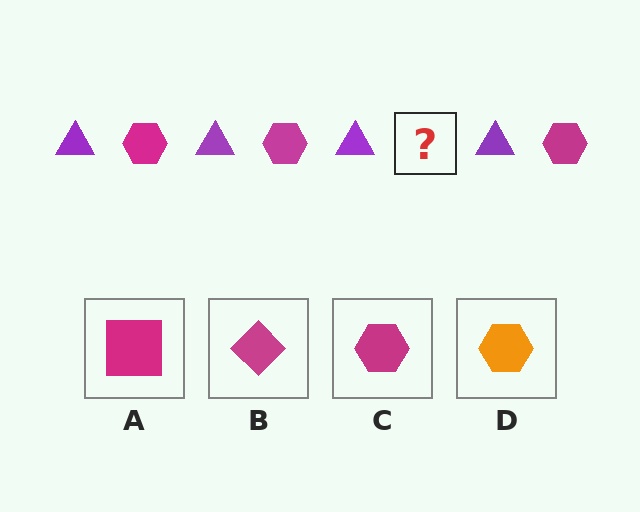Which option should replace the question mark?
Option C.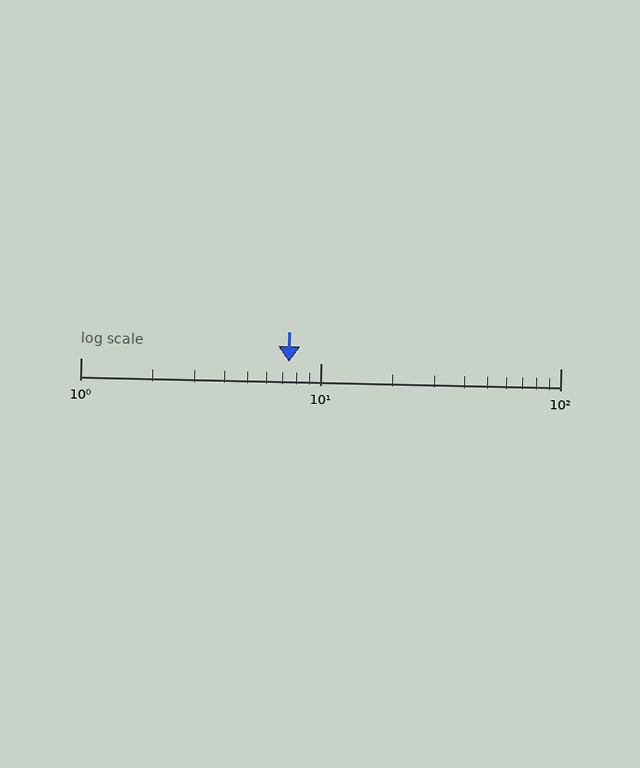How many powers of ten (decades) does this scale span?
The scale spans 2 decades, from 1 to 100.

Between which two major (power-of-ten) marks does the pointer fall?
The pointer is between 1 and 10.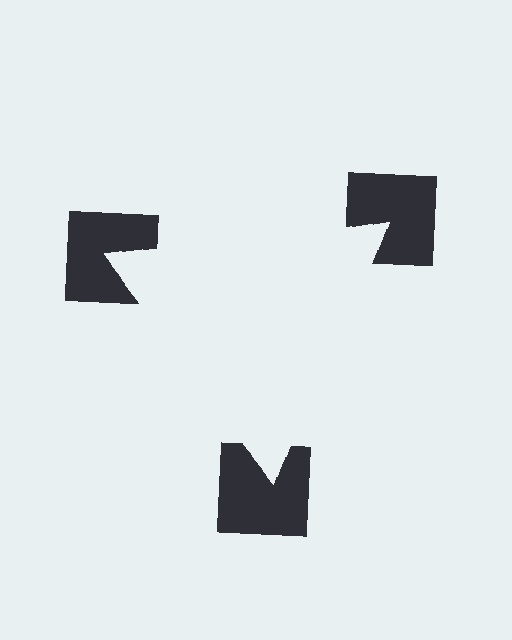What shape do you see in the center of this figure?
An illusory triangle — its edges are inferred from the aligned wedge cuts in the notched squares, not physically drawn.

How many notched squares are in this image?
There are 3 — one at each vertex of the illusory triangle.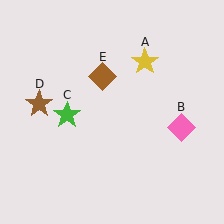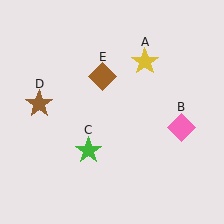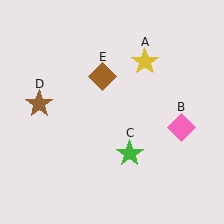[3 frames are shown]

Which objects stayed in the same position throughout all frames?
Yellow star (object A) and pink diamond (object B) and brown star (object D) and brown diamond (object E) remained stationary.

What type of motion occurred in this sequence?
The green star (object C) rotated counterclockwise around the center of the scene.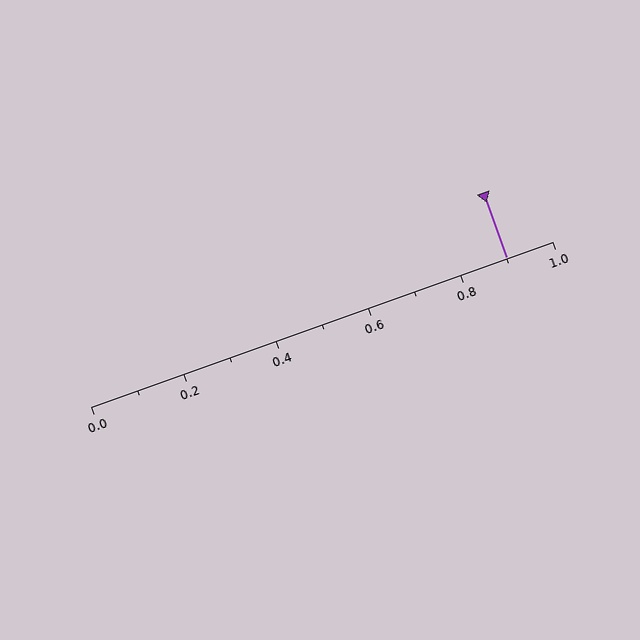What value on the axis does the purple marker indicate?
The marker indicates approximately 0.9.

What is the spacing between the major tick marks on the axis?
The major ticks are spaced 0.2 apart.